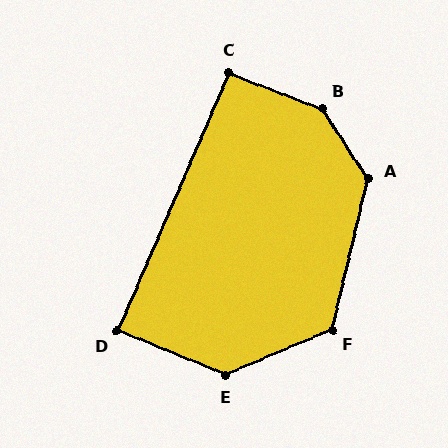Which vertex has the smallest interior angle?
D, at approximately 89 degrees.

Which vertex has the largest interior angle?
B, at approximately 144 degrees.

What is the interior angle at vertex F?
Approximately 127 degrees (obtuse).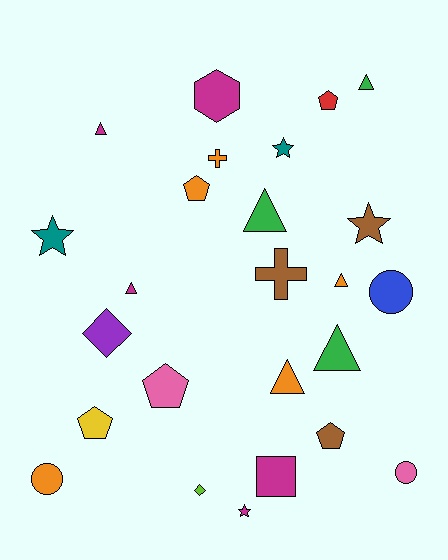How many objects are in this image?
There are 25 objects.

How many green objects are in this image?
There are 3 green objects.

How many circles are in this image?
There are 3 circles.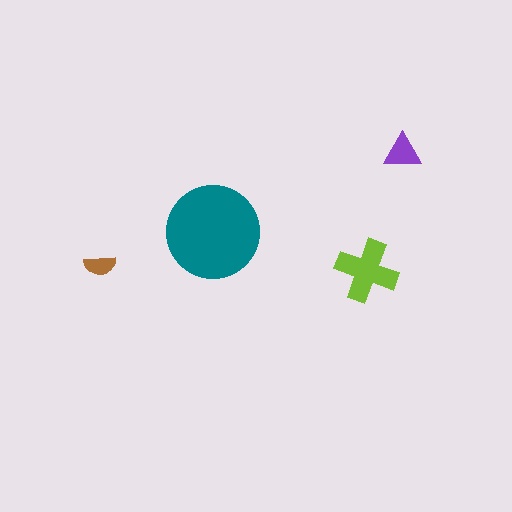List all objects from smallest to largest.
The brown semicircle, the purple triangle, the lime cross, the teal circle.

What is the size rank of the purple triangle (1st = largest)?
3rd.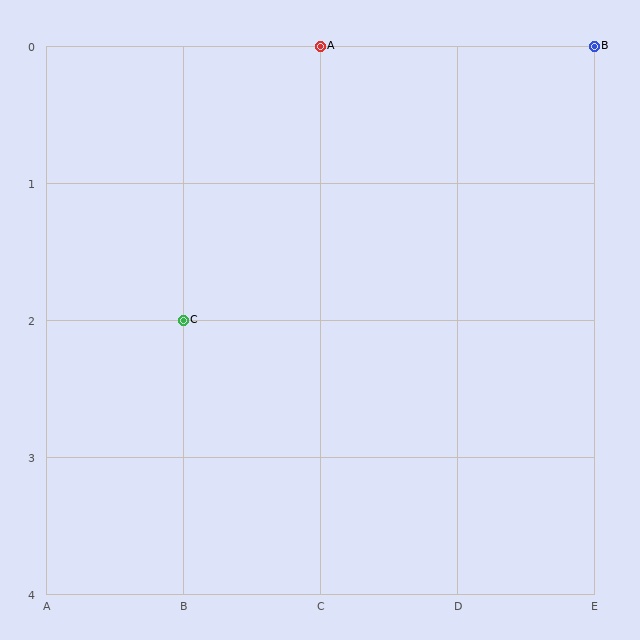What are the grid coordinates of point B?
Point B is at grid coordinates (E, 0).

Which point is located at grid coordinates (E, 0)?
Point B is at (E, 0).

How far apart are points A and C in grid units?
Points A and C are 1 column and 2 rows apart (about 2.2 grid units diagonally).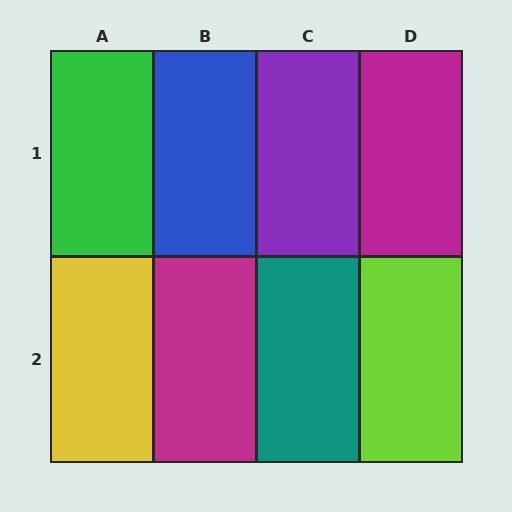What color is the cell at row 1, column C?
Purple.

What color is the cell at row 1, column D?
Magenta.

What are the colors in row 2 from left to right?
Yellow, magenta, teal, lime.